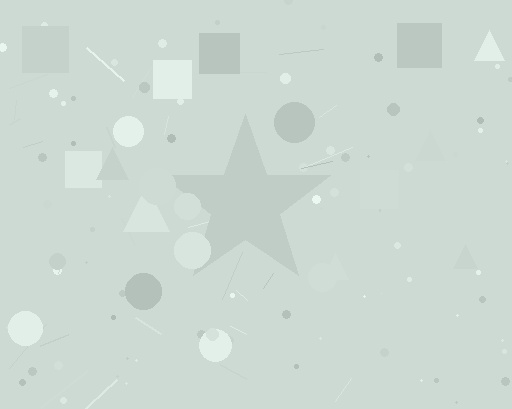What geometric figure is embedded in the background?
A star is embedded in the background.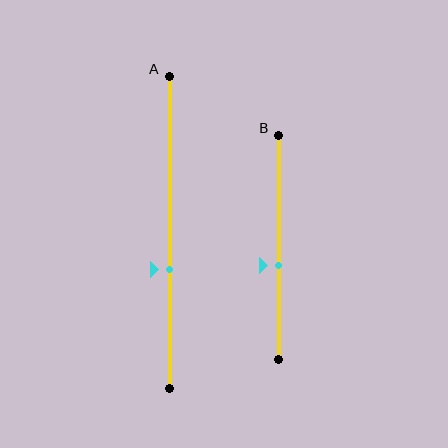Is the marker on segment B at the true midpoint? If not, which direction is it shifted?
No, the marker on segment B is shifted downward by about 8% of the segment length.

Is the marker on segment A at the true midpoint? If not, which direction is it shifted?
No, the marker on segment A is shifted downward by about 12% of the segment length.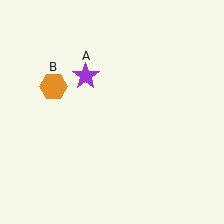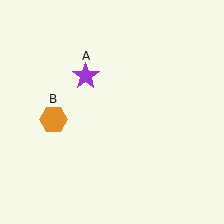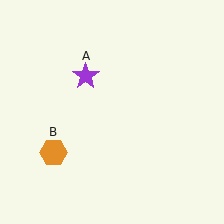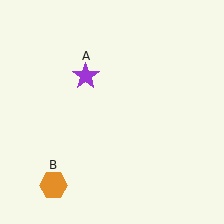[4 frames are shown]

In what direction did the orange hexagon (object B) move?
The orange hexagon (object B) moved down.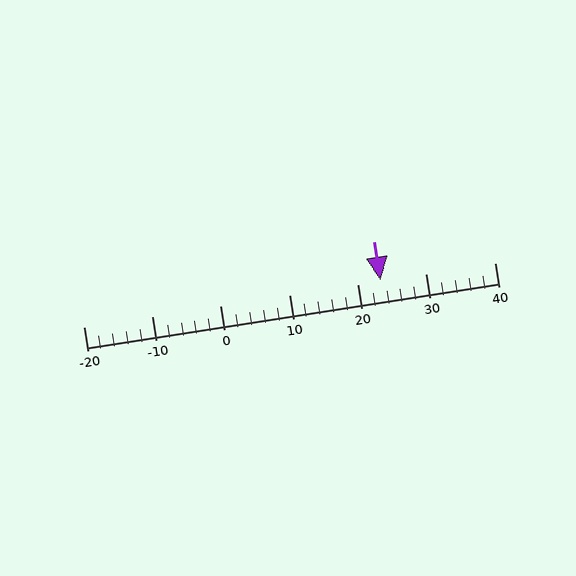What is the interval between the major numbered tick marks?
The major tick marks are spaced 10 units apart.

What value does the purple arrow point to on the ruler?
The purple arrow points to approximately 23.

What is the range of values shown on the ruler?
The ruler shows values from -20 to 40.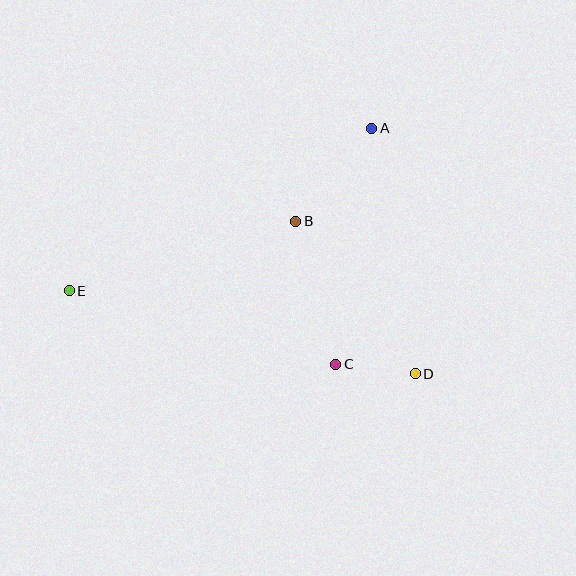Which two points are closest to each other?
Points C and D are closest to each other.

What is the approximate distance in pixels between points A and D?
The distance between A and D is approximately 249 pixels.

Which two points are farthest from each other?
Points D and E are farthest from each other.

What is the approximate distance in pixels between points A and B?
The distance between A and B is approximately 120 pixels.